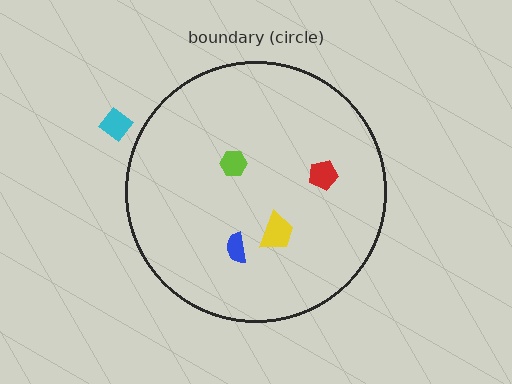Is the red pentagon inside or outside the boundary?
Inside.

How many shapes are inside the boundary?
4 inside, 1 outside.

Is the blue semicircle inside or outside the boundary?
Inside.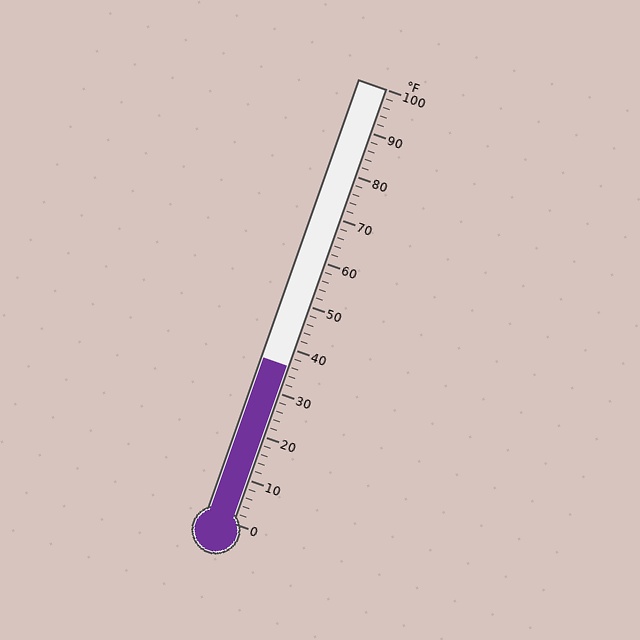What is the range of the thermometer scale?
The thermometer scale ranges from 0°F to 100°F.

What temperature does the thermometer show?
The thermometer shows approximately 36°F.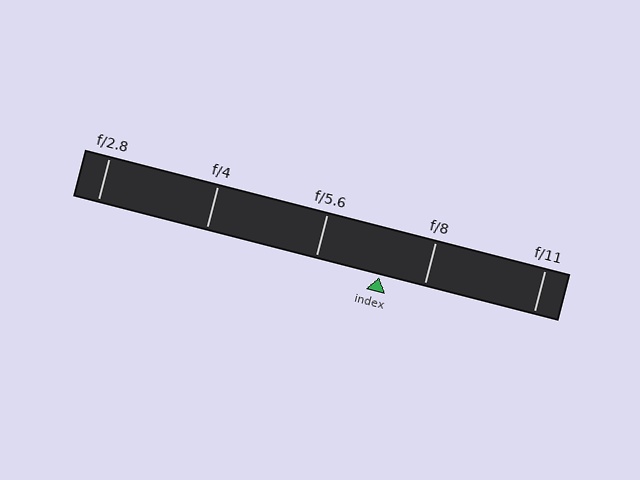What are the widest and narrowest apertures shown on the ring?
The widest aperture shown is f/2.8 and the narrowest is f/11.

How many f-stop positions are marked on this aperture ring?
There are 5 f-stop positions marked.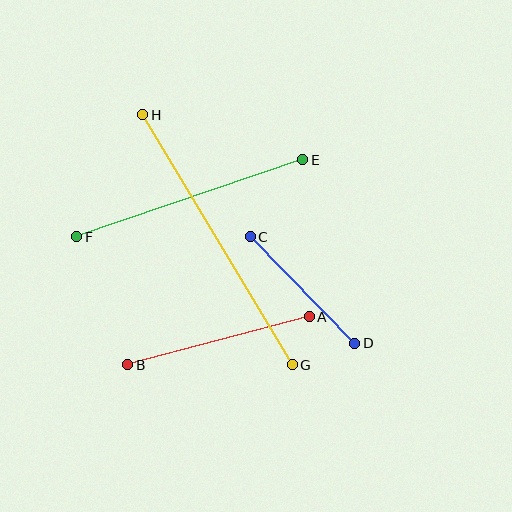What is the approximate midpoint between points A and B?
The midpoint is at approximately (218, 341) pixels.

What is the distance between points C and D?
The distance is approximately 149 pixels.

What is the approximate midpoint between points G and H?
The midpoint is at approximately (217, 240) pixels.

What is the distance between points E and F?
The distance is approximately 239 pixels.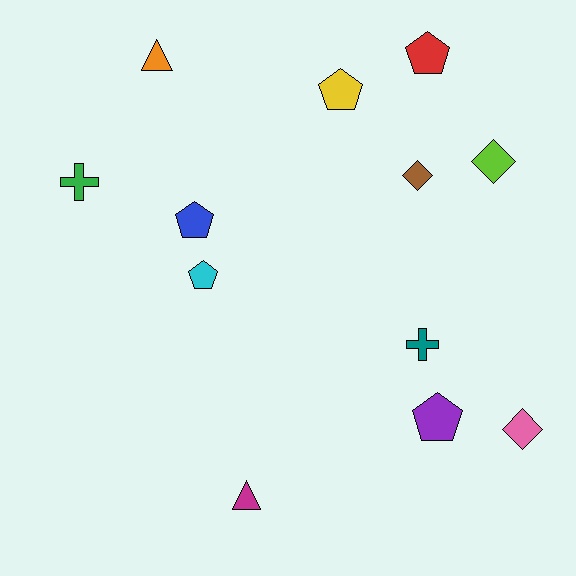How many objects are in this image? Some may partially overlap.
There are 12 objects.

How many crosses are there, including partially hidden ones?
There are 2 crosses.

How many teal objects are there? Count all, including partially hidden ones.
There is 1 teal object.